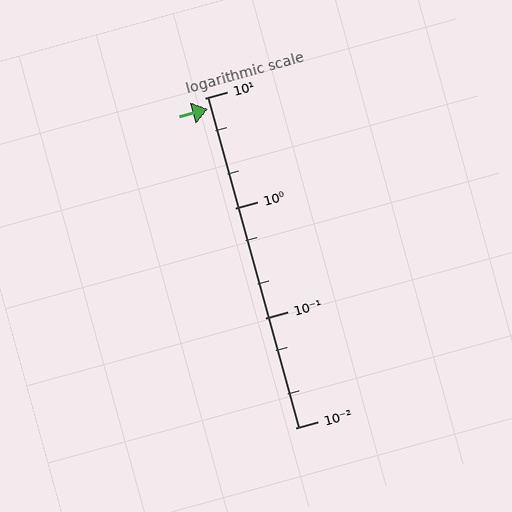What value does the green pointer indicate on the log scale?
The pointer indicates approximately 7.9.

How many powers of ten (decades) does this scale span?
The scale spans 3 decades, from 0.01 to 10.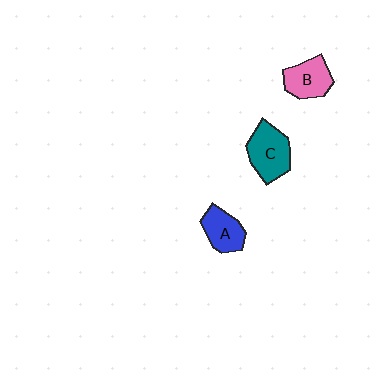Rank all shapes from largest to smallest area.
From largest to smallest: C (teal), B (pink), A (blue).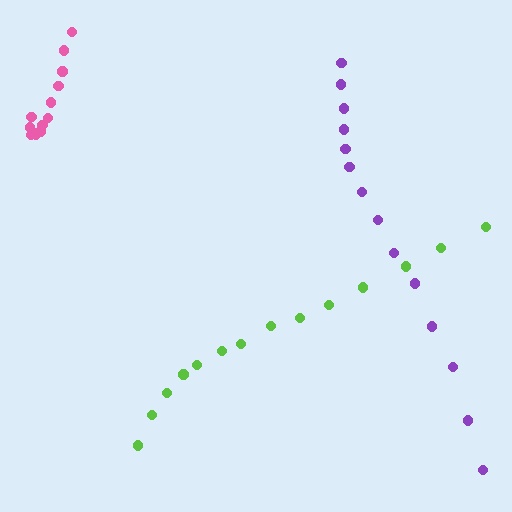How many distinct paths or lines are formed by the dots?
There are 3 distinct paths.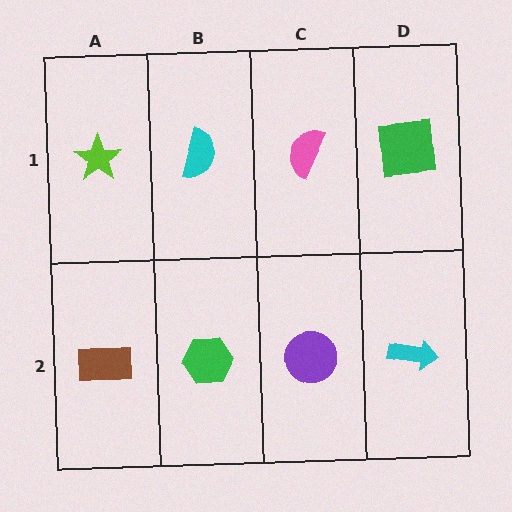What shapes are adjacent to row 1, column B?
A green hexagon (row 2, column B), a lime star (row 1, column A), a pink semicircle (row 1, column C).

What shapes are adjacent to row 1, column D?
A cyan arrow (row 2, column D), a pink semicircle (row 1, column C).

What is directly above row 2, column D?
A green square.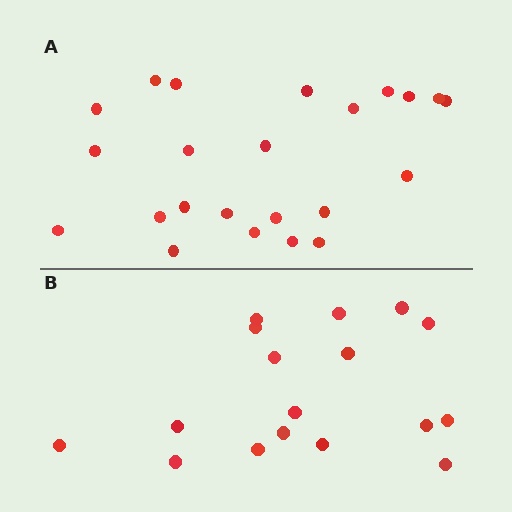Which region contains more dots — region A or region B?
Region A (the top region) has more dots.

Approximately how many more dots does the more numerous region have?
Region A has about 6 more dots than region B.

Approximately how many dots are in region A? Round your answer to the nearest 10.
About 20 dots. (The exact count is 23, which rounds to 20.)